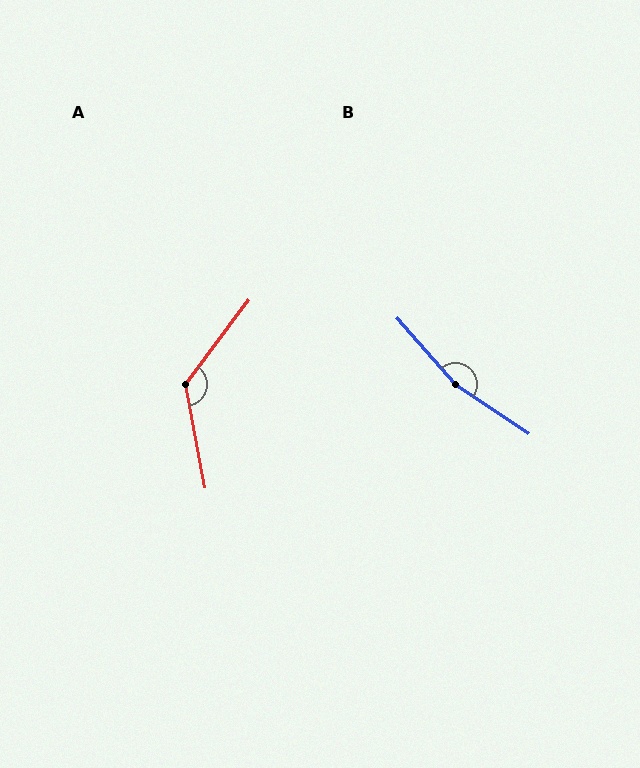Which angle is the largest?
B, at approximately 165 degrees.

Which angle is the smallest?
A, at approximately 132 degrees.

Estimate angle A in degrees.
Approximately 132 degrees.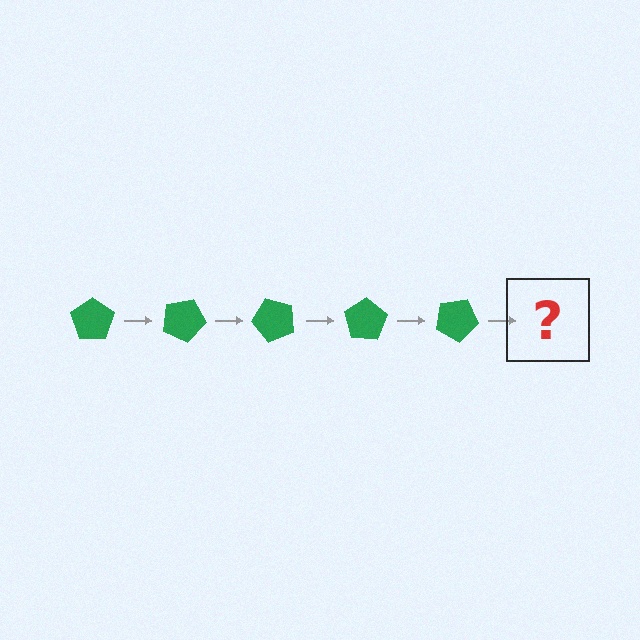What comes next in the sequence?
The next element should be a green pentagon rotated 125 degrees.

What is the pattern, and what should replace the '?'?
The pattern is that the pentagon rotates 25 degrees each step. The '?' should be a green pentagon rotated 125 degrees.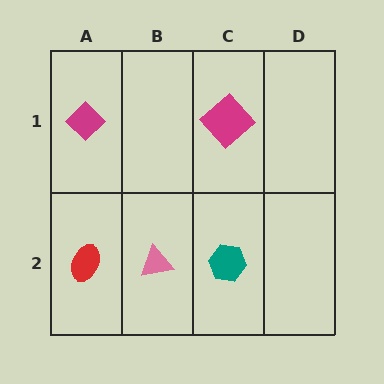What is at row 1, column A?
A magenta diamond.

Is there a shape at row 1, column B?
No, that cell is empty.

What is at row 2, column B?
A pink triangle.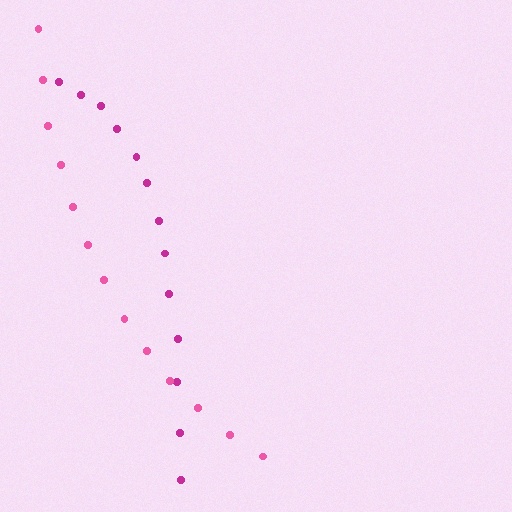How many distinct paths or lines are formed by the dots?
There are 2 distinct paths.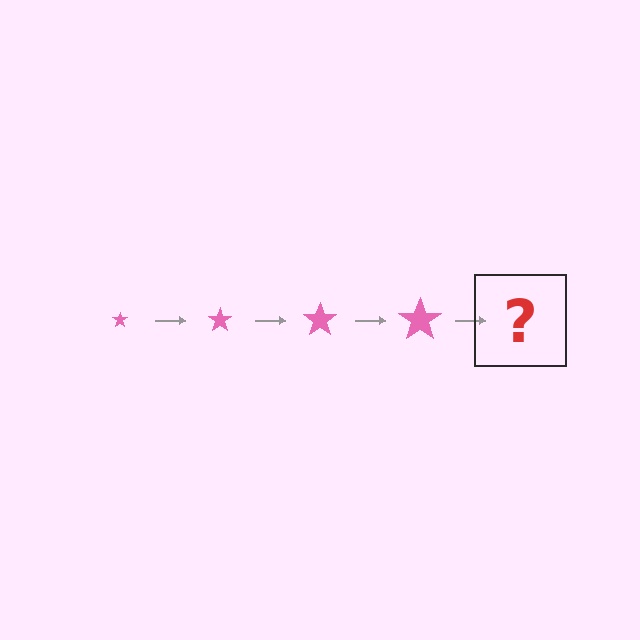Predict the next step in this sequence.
The next step is a pink star, larger than the previous one.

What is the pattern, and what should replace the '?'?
The pattern is that the star gets progressively larger each step. The '?' should be a pink star, larger than the previous one.